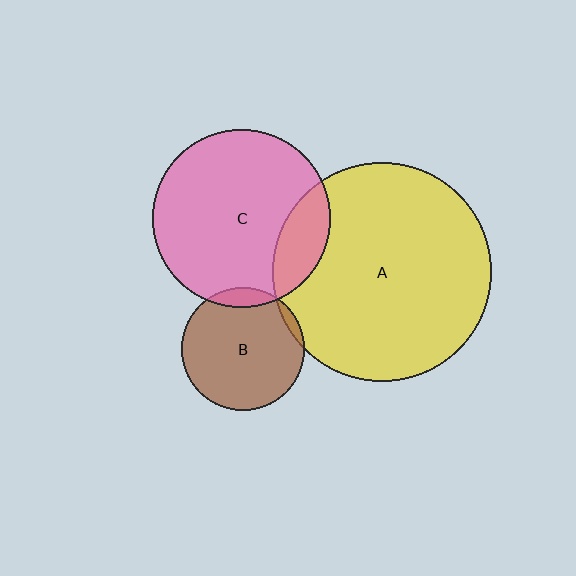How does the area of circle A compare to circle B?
Approximately 3.2 times.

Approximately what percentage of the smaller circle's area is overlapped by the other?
Approximately 5%.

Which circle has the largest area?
Circle A (yellow).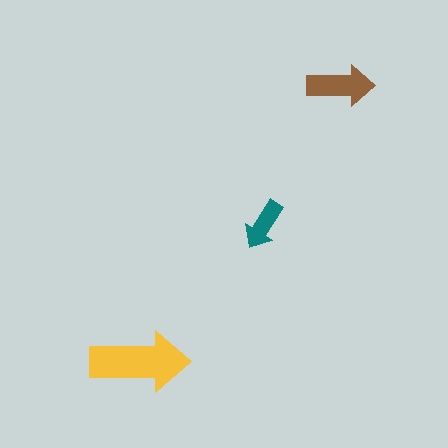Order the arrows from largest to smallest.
the yellow one, the brown one, the teal one.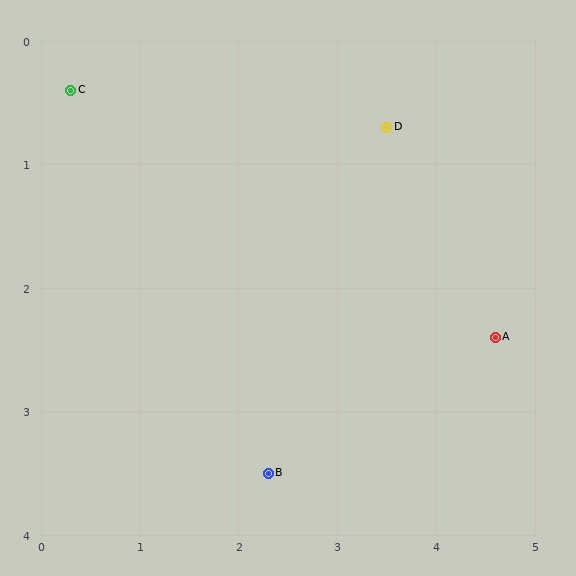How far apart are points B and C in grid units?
Points B and C are about 3.7 grid units apart.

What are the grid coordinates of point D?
Point D is at approximately (3.5, 0.7).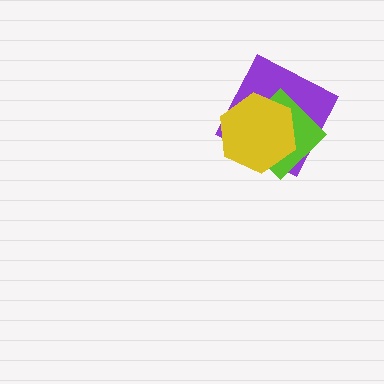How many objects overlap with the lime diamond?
2 objects overlap with the lime diamond.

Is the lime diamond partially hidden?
Yes, it is partially covered by another shape.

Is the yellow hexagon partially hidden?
No, no other shape covers it.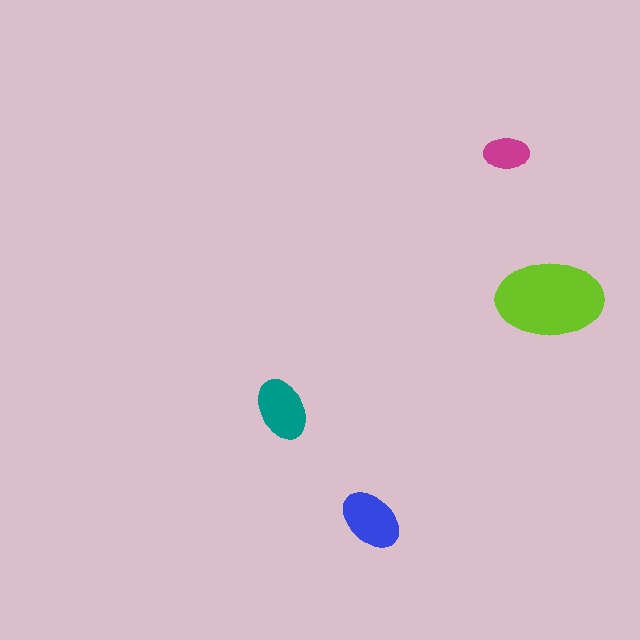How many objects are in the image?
There are 4 objects in the image.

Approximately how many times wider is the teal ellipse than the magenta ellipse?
About 1.5 times wider.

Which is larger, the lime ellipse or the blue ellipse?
The lime one.